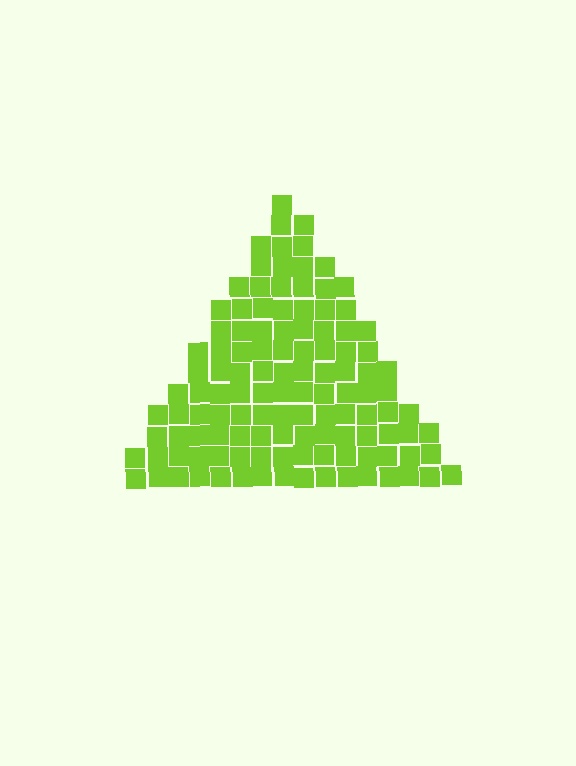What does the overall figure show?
The overall figure shows a triangle.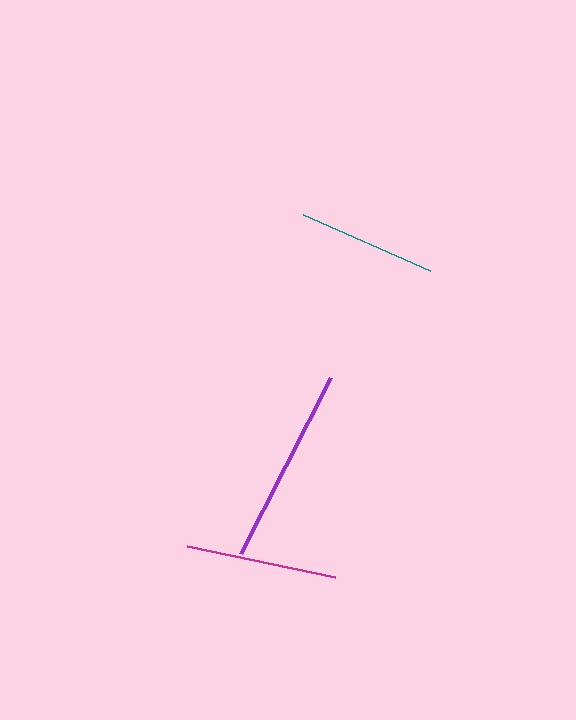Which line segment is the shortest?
The teal line is the shortest at approximately 139 pixels.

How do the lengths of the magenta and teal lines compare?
The magenta and teal lines are approximately the same length.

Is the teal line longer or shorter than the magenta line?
The magenta line is longer than the teal line.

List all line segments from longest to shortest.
From longest to shortest: purple, magenta, teal.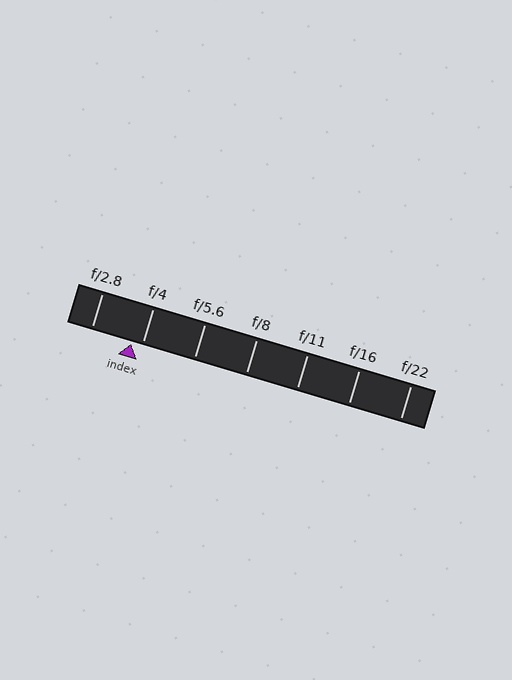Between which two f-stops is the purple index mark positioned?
The index mark is between f/2.8 and f/4.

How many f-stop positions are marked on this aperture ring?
There are 7 f-stop positions marked.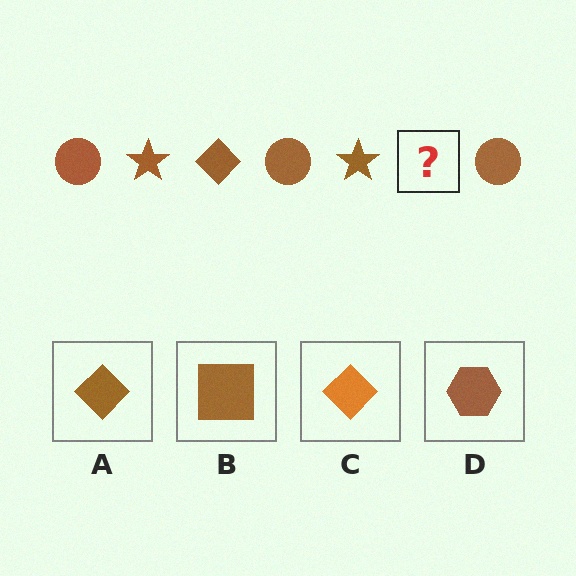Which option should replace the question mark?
Option A.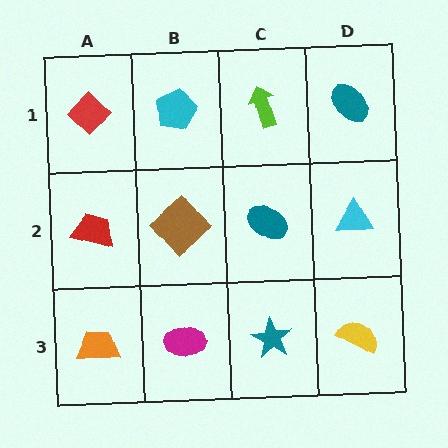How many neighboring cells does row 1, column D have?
2.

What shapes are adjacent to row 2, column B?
A cyan pentagon (row 1, column B), a magenta ellipse (row 3, column B), a red trapezoid (row 2, column A), a teal ellipse (row 2, column C).